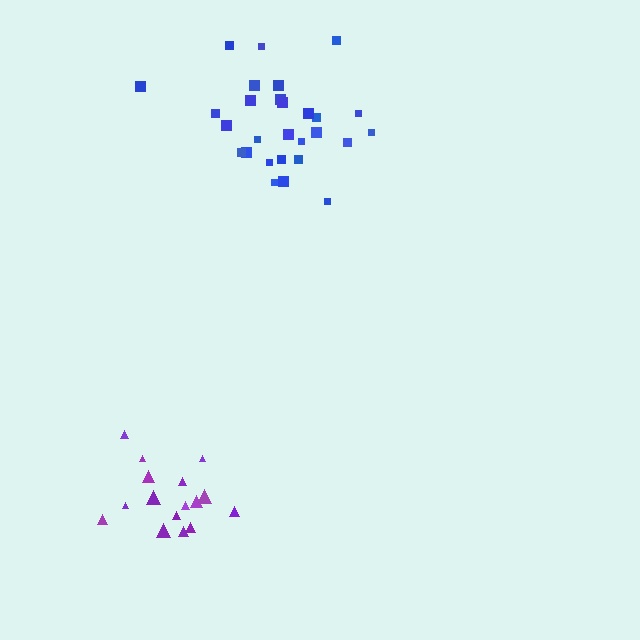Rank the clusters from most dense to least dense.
purple, blue.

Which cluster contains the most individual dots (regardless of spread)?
Blue (29).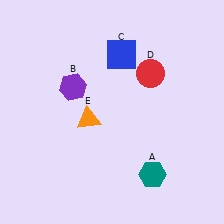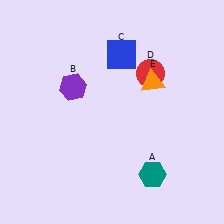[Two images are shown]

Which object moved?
The orange triangle (E) moved right.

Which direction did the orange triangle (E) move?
The orange triangle (E) moved right.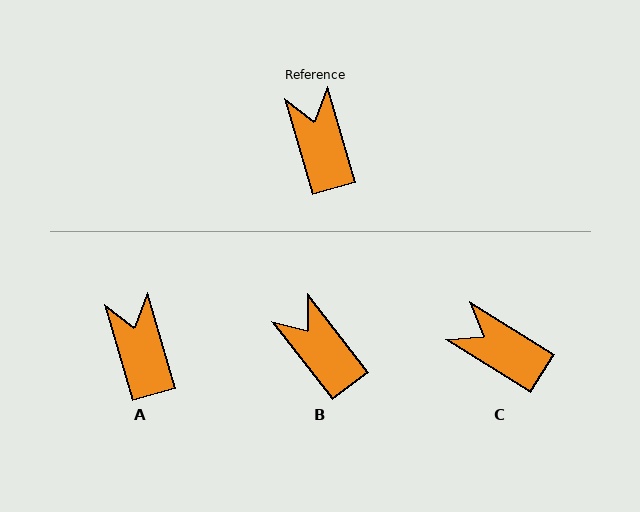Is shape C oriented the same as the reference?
No, it is off by about 42 degrees.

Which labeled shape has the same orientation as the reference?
A.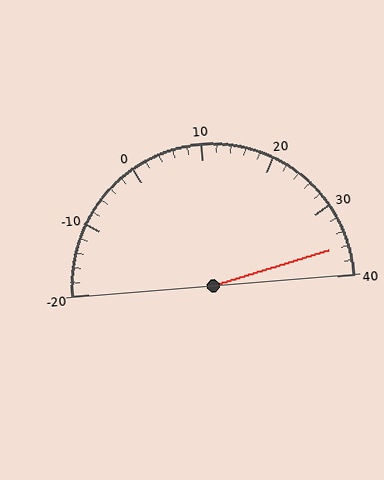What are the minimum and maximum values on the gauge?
The gauge ranges from -20 to 40.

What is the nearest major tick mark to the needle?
The nearest major tick mark is 40.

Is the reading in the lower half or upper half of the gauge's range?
The reading is in the upper half of the range (-20 to 40).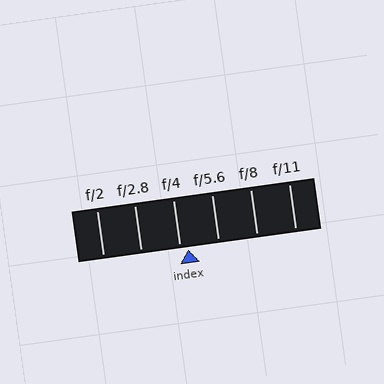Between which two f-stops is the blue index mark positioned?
The index mark is between f/4 and f/5.6.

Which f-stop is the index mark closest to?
The index mark is closest to f/4.